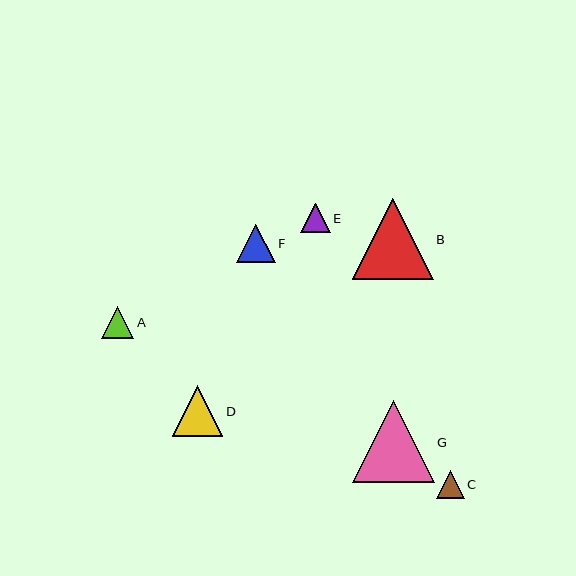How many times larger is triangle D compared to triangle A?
Triangle D is approximately 1.6 times the size of triangle A.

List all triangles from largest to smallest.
From largest to smallest: B, G, D, F, A, E, C.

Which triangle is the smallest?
Triangle C is the smallest with a size of approximately 28 pixels.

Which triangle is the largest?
Triangle B is the largest with a size of approximately 81 pixels.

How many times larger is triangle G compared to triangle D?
Triangle G is approximately 1.6 times the size of triangle D.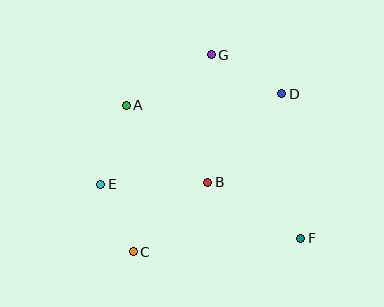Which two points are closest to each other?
Points C and E are closest to each other.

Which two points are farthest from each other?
Points A and F are farthest from each other.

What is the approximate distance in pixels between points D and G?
The distance between D and G is approximately 80 pixels.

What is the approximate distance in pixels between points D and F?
The distance between D and F is approximately 146 pixels.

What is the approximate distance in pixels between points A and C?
The distance between A and C is approximately 147 pixels.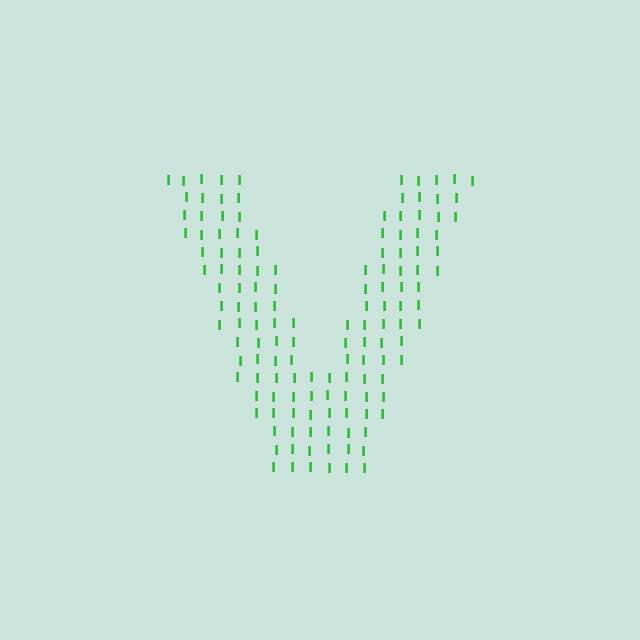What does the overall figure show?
The overall figure shows the letter V.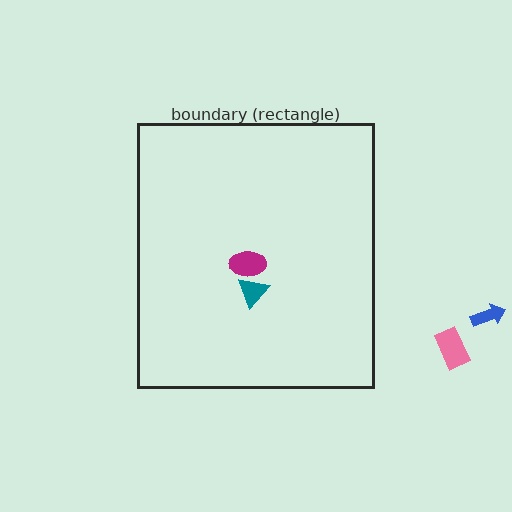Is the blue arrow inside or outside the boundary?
Outside.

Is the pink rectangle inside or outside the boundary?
Outside.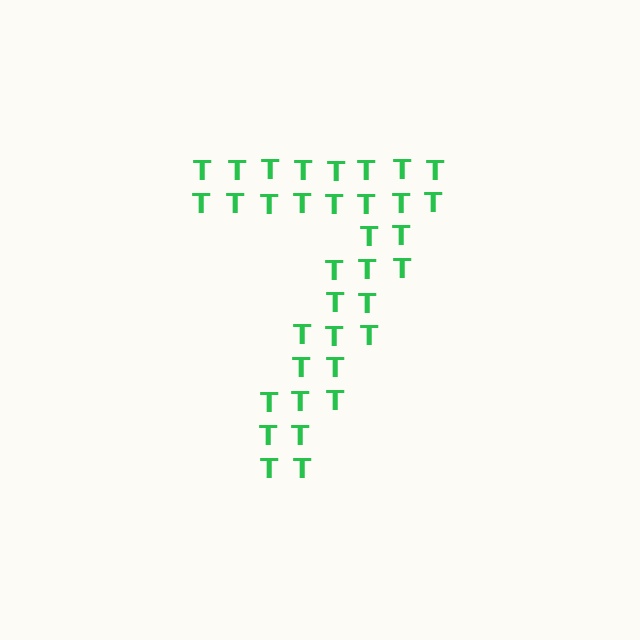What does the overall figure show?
The overall figure shows the digit 7.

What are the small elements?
The small elements are letter T's.